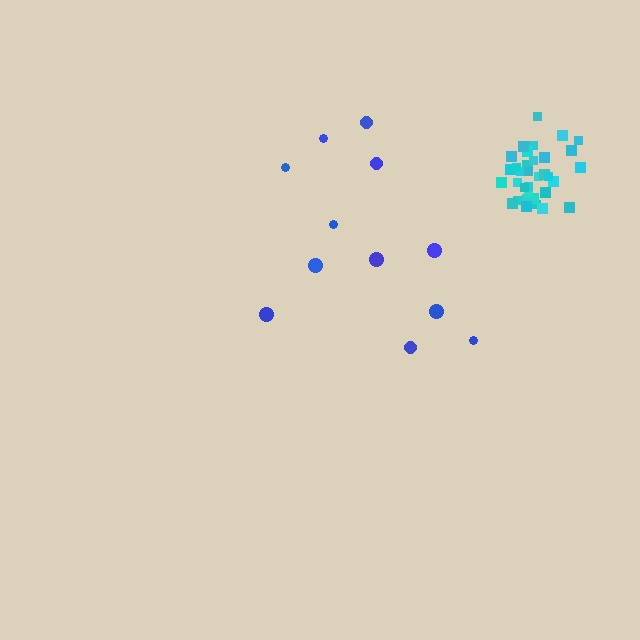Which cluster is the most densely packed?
Cyan.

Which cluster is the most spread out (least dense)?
Blue.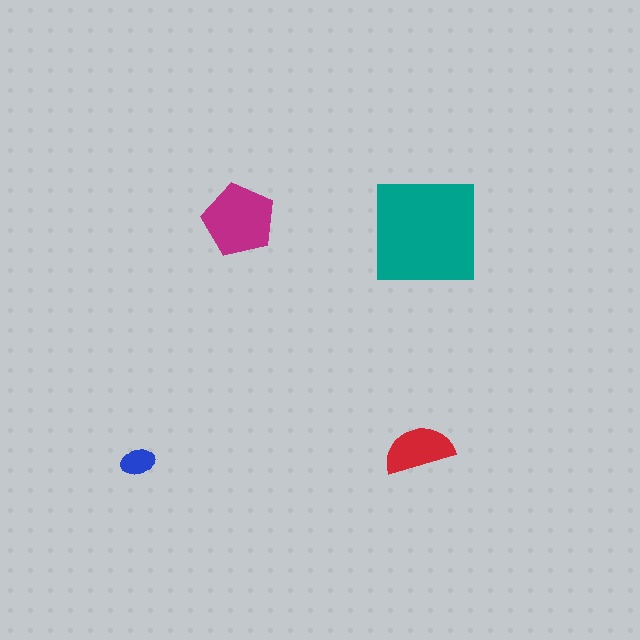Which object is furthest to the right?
The teal square is rightmost.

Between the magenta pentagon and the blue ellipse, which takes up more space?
The magenta pentagon.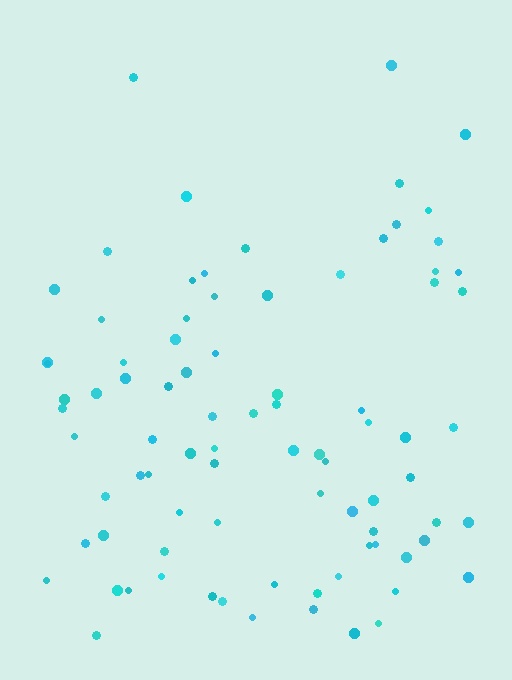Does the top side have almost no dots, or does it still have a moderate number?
Still a moderate number, just noticeably fewer than the bottom.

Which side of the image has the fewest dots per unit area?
The top.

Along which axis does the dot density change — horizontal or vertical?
Vertical.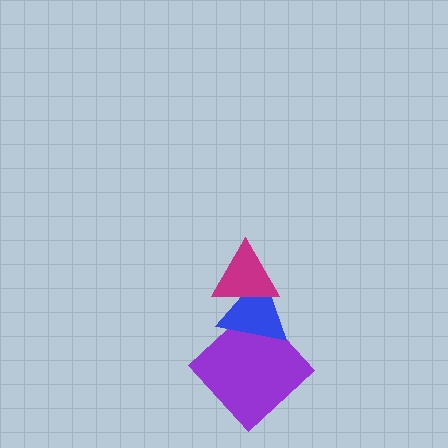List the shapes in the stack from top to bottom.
From top to bottom: the magenta triangle, the blue triangle, the purple diamond.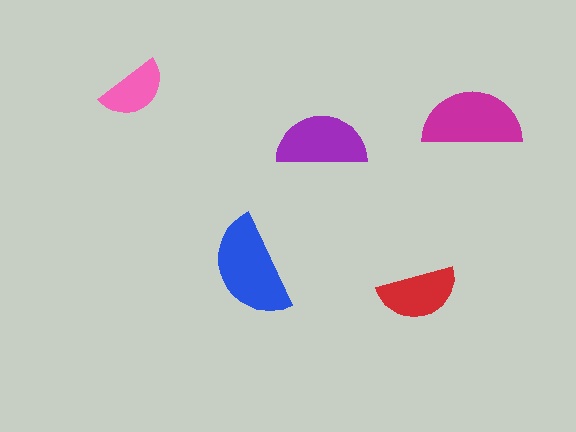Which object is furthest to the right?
The magenta semicircle is rightmost.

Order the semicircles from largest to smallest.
the blue one, the magenta one, the purple one, the red one, the pink one.